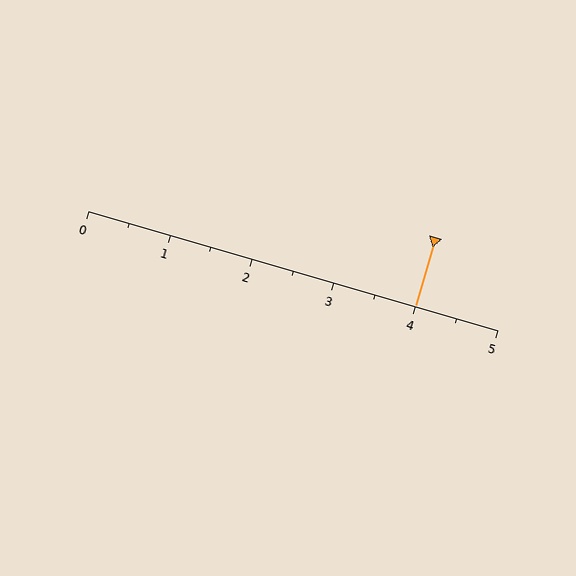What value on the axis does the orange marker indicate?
The marker indicates approximately 4.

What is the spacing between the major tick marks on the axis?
The major ticks are spaced 1 apart.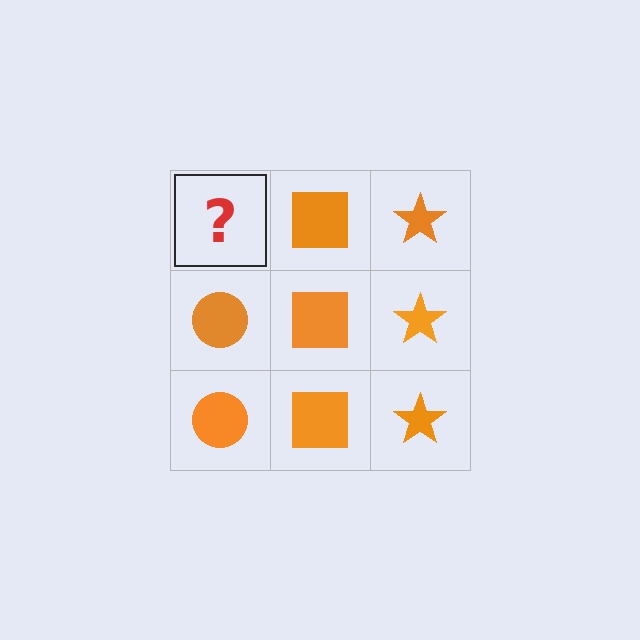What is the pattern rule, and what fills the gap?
The rule is that each column has a consistent shape. The gap should be filled with an orange circle.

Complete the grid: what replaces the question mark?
The question mark should be replaced with an orange circle.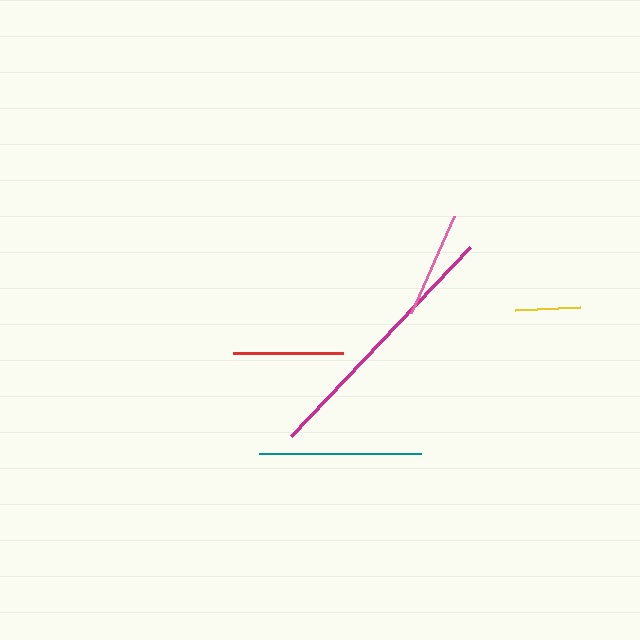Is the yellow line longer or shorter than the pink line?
The pink line is longer than the yellow line.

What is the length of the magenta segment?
The magenta segment is approximately 260 pixels long.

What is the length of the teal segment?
The teal segment is approximately 161 pixels long.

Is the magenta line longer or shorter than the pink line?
The magenta line is longer than the pink line.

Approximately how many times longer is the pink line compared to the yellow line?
The pink line is approximately 1.6 times the length of the yellow line.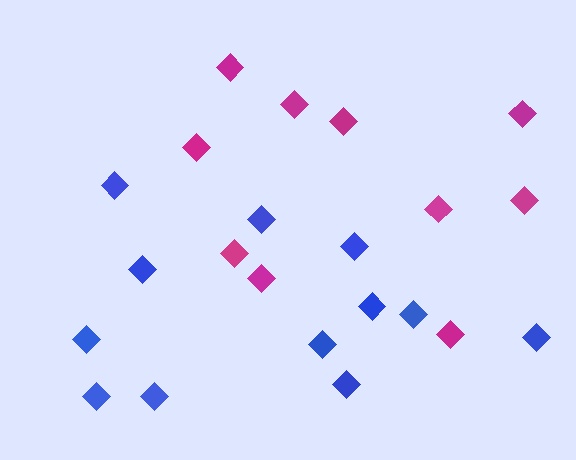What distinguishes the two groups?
There are 2 groups: one group of magenta diamonds (10) and one group of blue diamonds (12).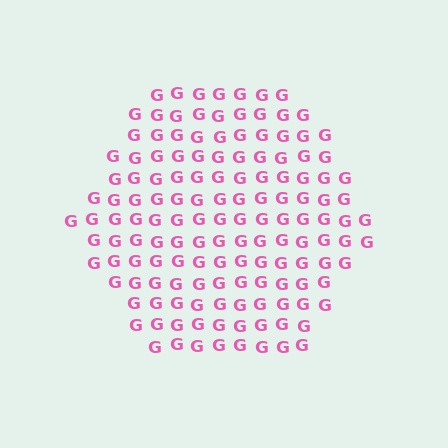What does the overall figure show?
The overall figure shows a hexagon.